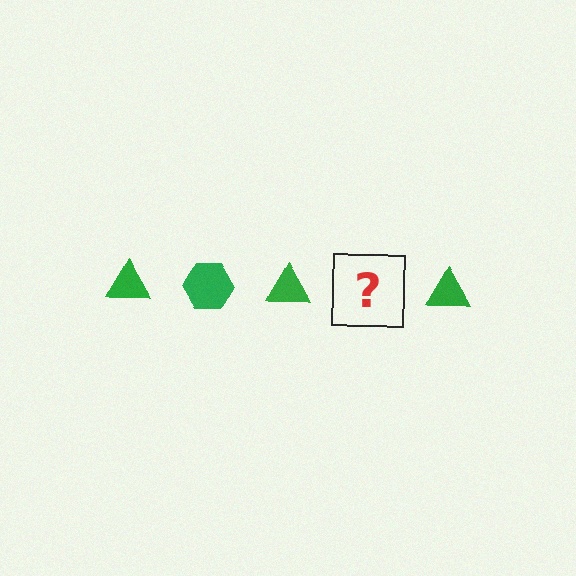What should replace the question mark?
The question mark should be replaced with a green hexagon.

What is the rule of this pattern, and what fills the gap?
The rule is that the pattern cycles through triangle, hexagon shapes in green. The gap should be filled with a green hexagon.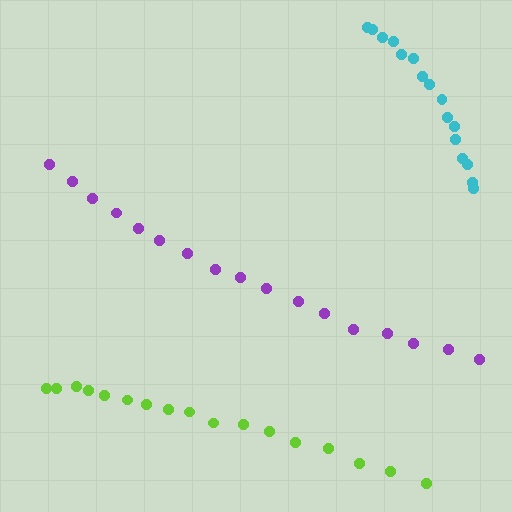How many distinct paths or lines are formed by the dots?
There are 3 distinct paths.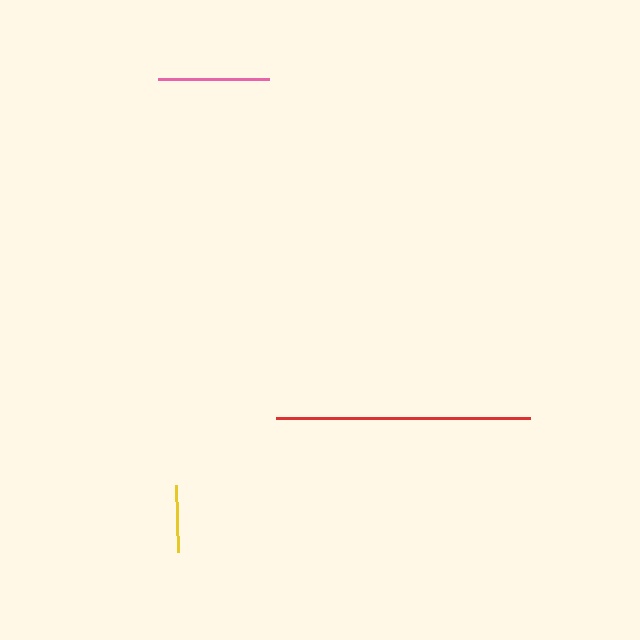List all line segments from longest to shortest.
From longest to shortest: red, pink, yellow.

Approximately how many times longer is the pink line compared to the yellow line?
The pink line is approximately 1.7 times the length of the yellow line.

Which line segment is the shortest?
The yellow line is the shortest at approximately 67 pixels.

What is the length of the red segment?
The red segment is approximately 254 pixels long.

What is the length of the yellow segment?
The yellow segment is approximately 67 pixels long.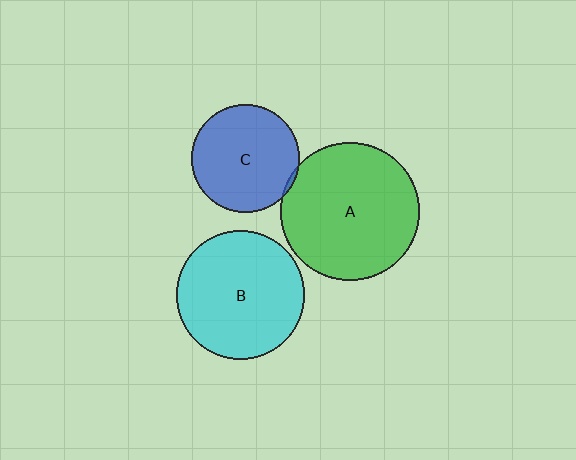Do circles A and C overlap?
Yes.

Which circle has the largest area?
Circle A (green).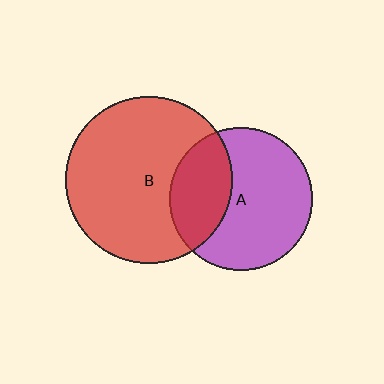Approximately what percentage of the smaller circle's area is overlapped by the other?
Approximately 35%.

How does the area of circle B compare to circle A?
Approximately 1.4 times.